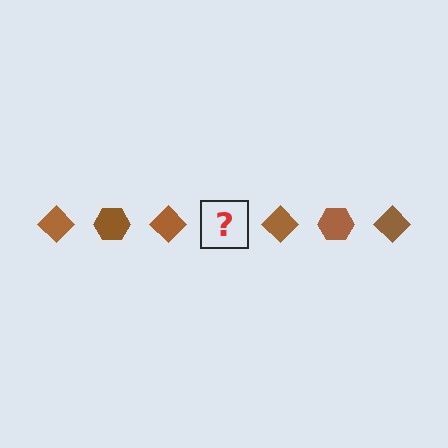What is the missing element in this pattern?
The missing element is a brown hexagon.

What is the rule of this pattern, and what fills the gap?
The rule is that the pattern cycles through diamond, hexagon shapes in brown. The gap should be filled with a brown hexagon.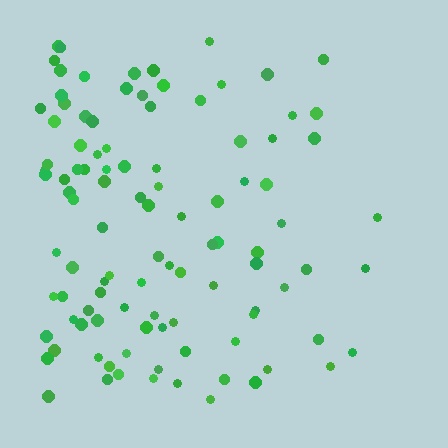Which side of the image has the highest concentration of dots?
The left.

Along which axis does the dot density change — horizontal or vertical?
Horizontal.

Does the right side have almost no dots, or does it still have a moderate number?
Still a moderate number, just noticeably fewer than the left.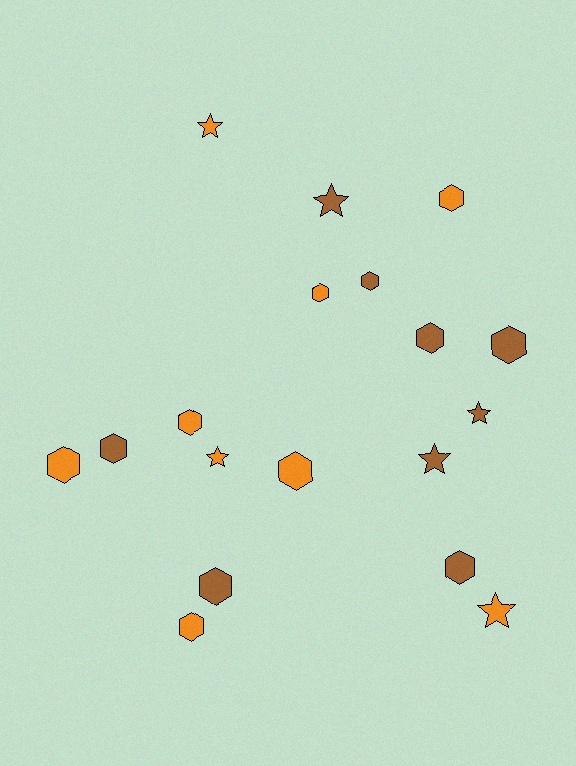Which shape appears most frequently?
Hexagon, with 12 objects.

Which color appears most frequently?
Brown, with 9 objects.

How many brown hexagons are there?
There are 6 brown hexagons.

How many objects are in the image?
There are 18 objects.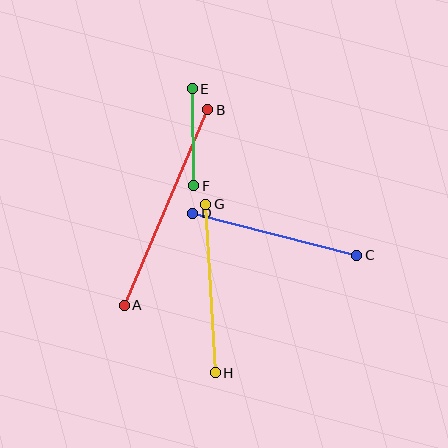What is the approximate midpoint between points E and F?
The midpoint is at approximately (193, 137) pixels.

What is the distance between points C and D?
The distance is approximately 169 pixels.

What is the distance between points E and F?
The distance is approximately 97 pixels.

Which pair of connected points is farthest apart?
Points A and B are farthest apart.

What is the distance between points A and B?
The distance is approximately 213 pixels.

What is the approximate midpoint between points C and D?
The midpoint is at approximately (275, 234) pixels.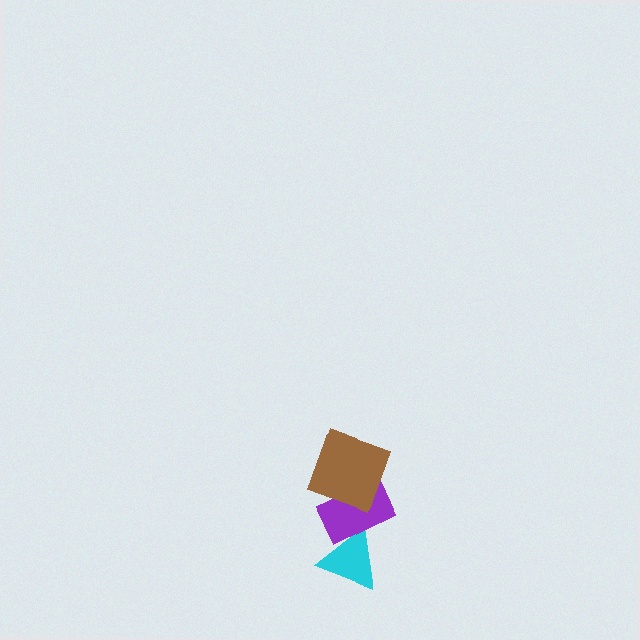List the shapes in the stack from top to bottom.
From top to bottom: the brown square, the purple rectangle, the cyan triangle.